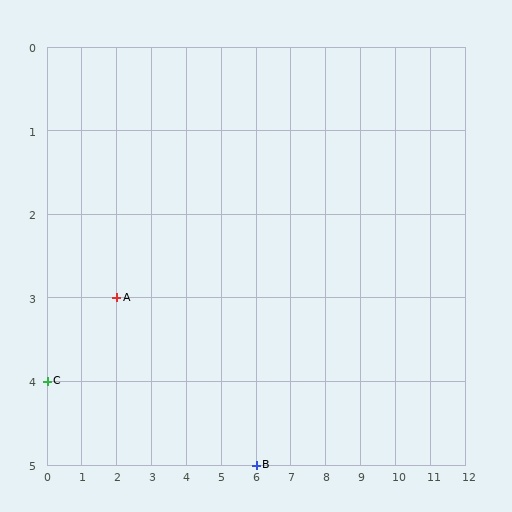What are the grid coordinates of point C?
Point C is at grid coordinates (0, 4).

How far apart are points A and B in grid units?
Points A and B are 4 columns and 2 rows apart (about 4.5 grid units diagonally).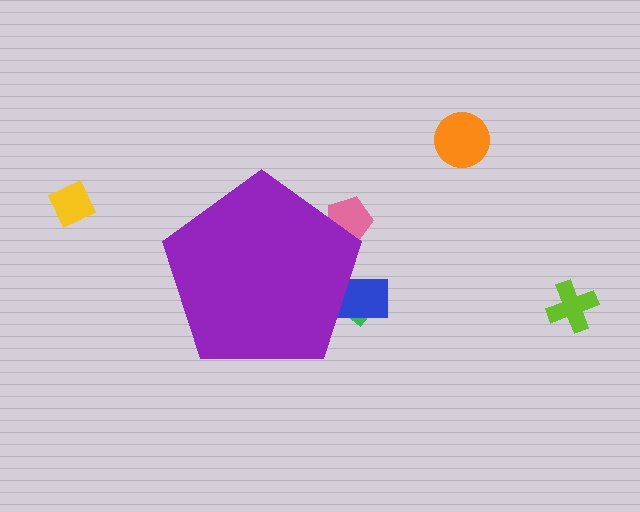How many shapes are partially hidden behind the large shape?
3 shapes are partially hidden.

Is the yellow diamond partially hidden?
No, the yellow diamond is fully visible.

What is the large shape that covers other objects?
A purple pentagon.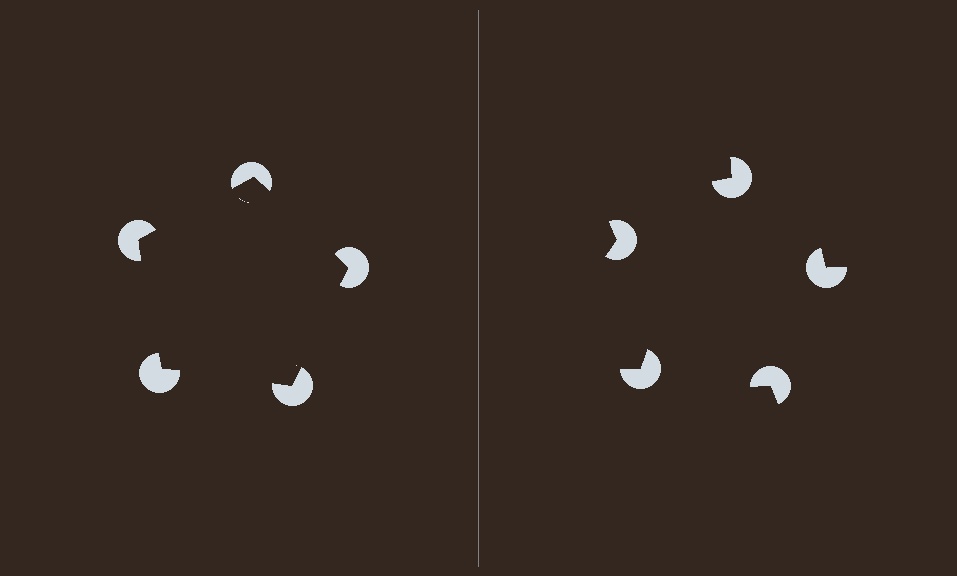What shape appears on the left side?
An illusory pentagon.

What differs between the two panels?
The pac-man discs are positioned identically on both sides; only the wedge orientations differ. On the left they align to a pentagon; on the right they are misaligned.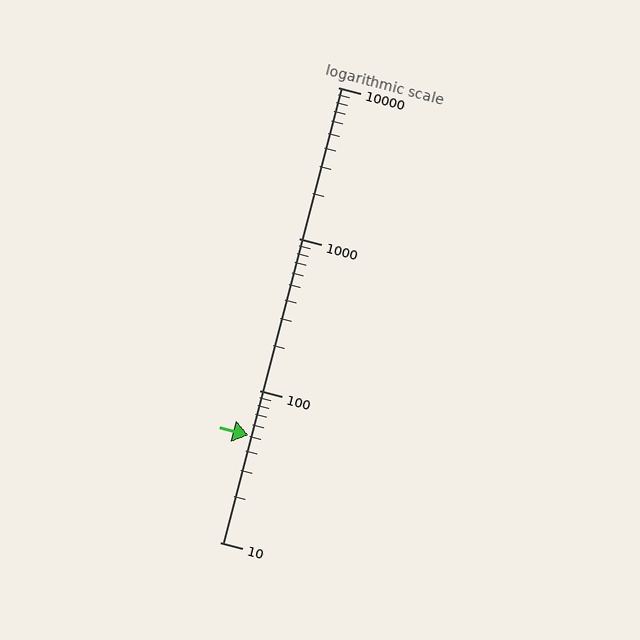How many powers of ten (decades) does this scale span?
The scale spans 3 decades, from 10 to 10000.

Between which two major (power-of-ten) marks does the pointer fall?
The pointer is between 10 and 100.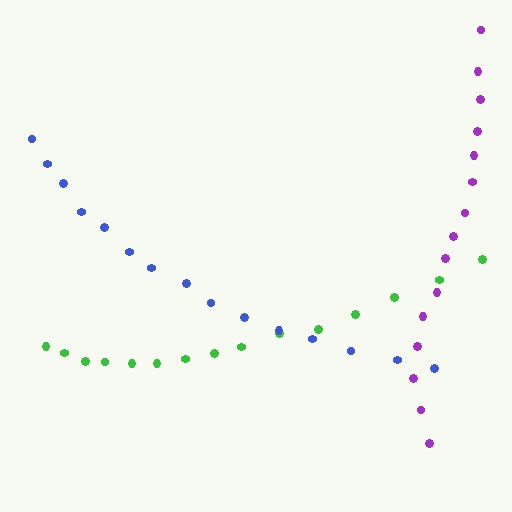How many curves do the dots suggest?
There are 3 distinct paths.